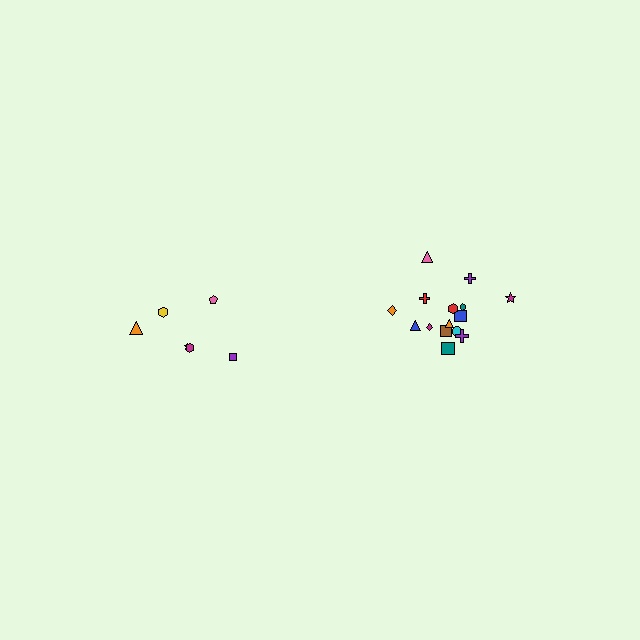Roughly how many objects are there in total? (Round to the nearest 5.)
Roughly 20 objects in total.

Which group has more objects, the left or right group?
The right group.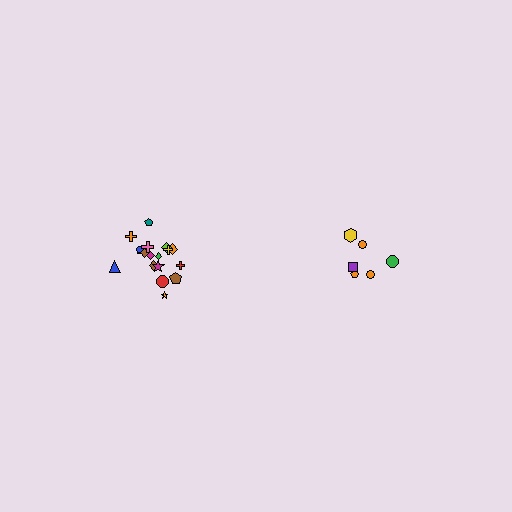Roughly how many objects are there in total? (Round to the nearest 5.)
Roughly 25 objects in total.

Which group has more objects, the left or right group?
The left group.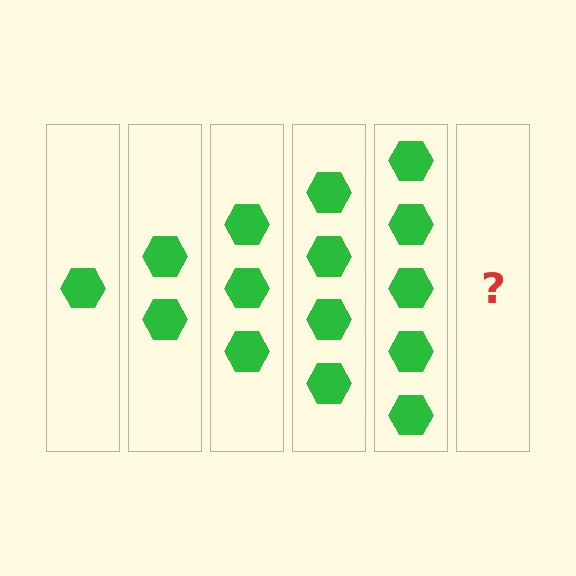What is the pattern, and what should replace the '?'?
The pattern is that each step adds one more hexagon. The '?' should be 6 hexagons.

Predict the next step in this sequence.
The next step is 6 hexagons.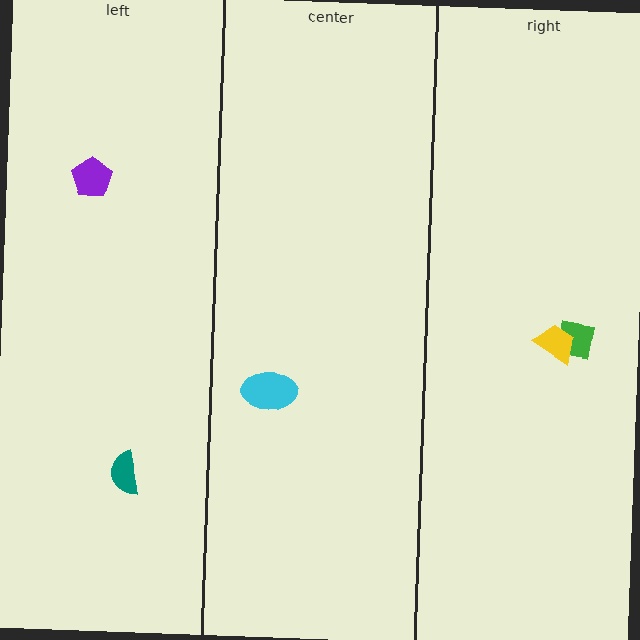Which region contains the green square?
The right region.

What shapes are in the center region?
The cyan ellipse.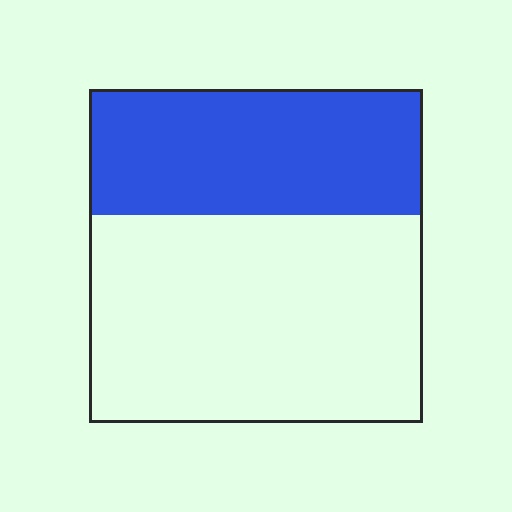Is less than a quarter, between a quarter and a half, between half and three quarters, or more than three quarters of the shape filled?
Between a quarter and a half.